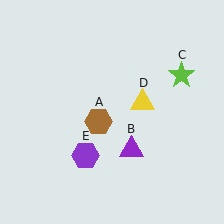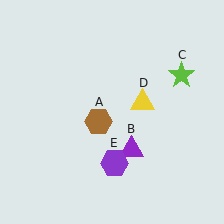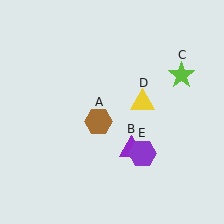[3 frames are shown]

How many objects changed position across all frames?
1 object changed position: purple hexagon (object E).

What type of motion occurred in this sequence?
The purple hexagon (object E) rotated counterclockwise around the center of the scene.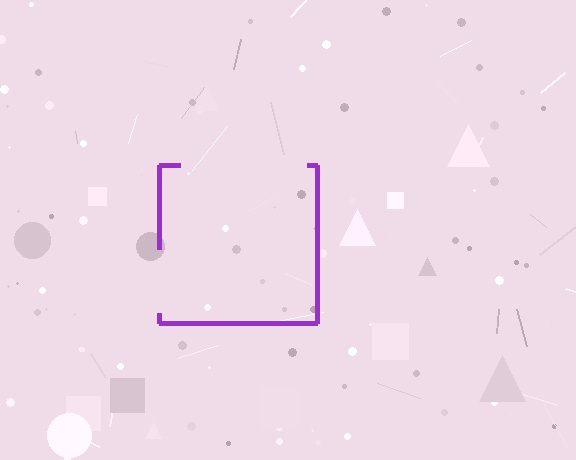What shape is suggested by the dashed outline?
The dashed outline suggests a square.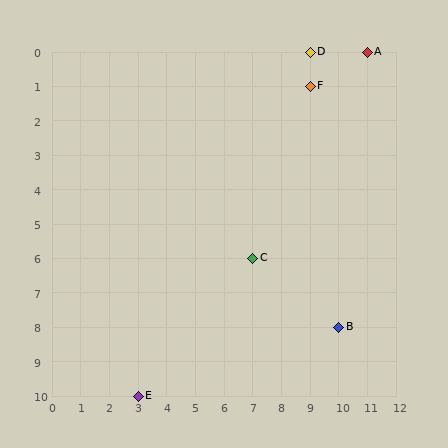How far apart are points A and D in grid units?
Points A and D are 2 columns apart.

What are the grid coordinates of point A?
Point A is at grid coordinates (11, 0).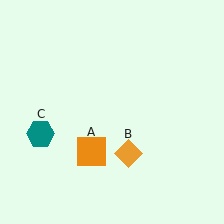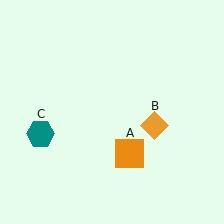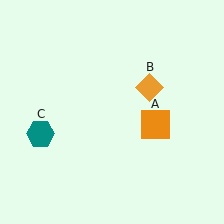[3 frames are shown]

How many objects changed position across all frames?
2 objects changed position: orange square (object A), orange diamond (object B).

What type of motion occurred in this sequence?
The orange square (object A), orange diamond (object B) rotated counterclockwise around the center of the scene.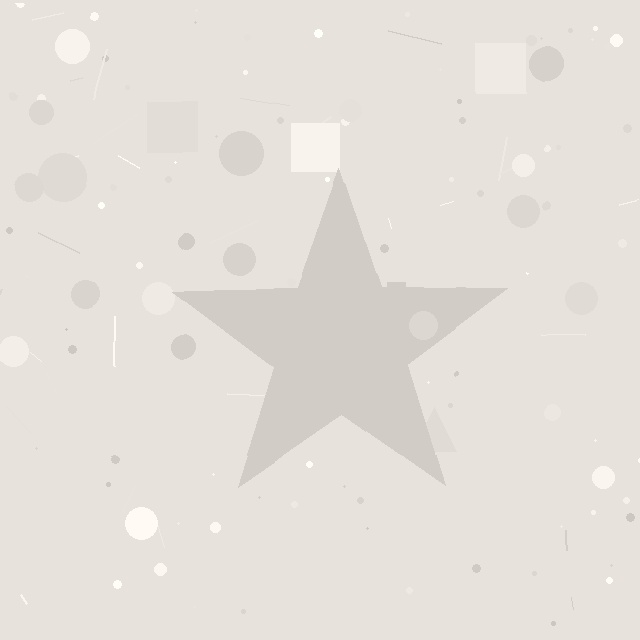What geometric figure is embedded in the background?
A star is embedded in the background.